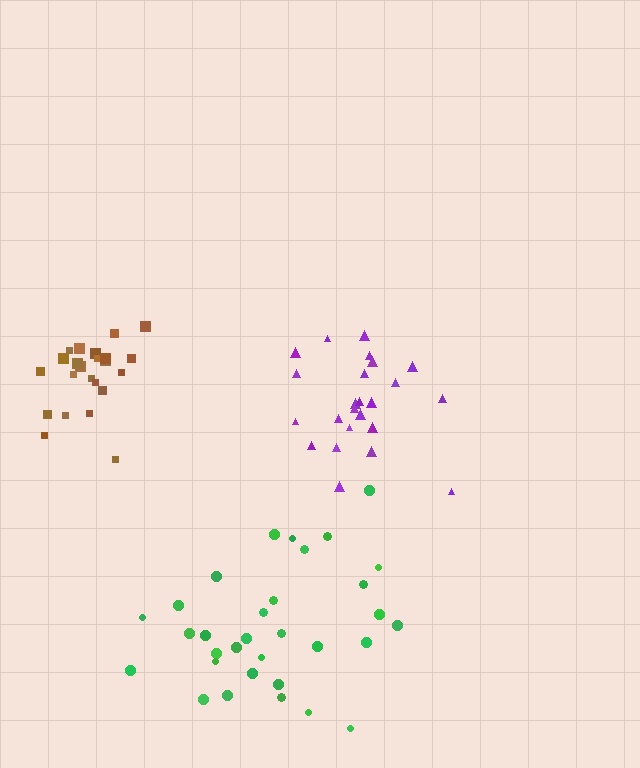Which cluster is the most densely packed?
Brown.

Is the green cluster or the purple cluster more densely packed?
Purple.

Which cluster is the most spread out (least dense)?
Green.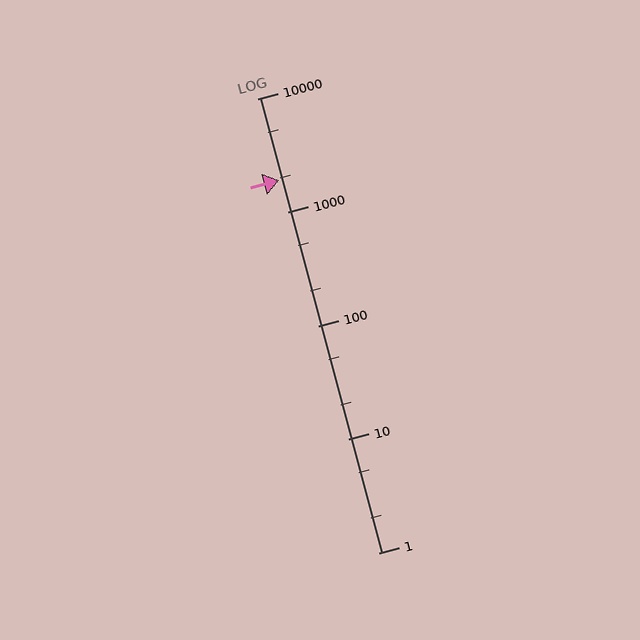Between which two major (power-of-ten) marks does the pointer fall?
The pointer is between 1000 and 10000.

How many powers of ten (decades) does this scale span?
The scale spans 4 decades, from 1 to 10000.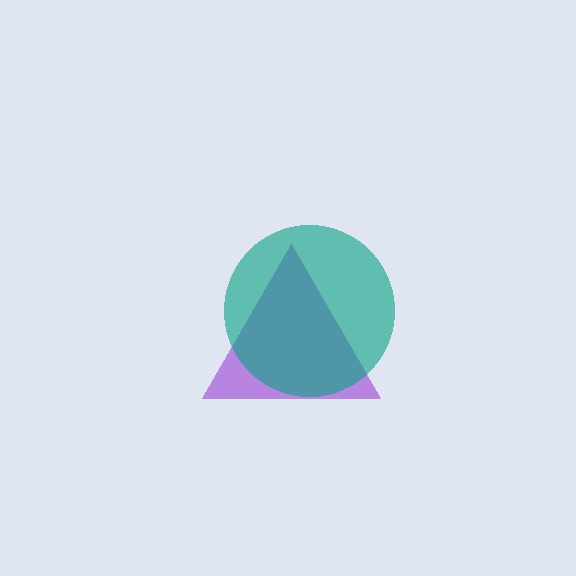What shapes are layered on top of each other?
The layered shapes are: a purple triangle, a teal circle.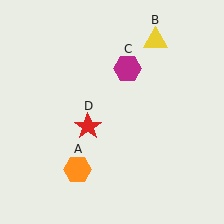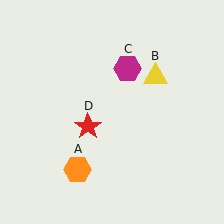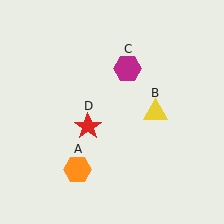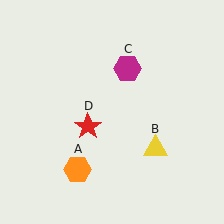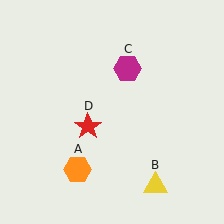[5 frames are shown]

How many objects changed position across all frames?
1 object changed position: yellow triangle (object B).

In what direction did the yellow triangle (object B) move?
The yellow triangle (object B) moved down.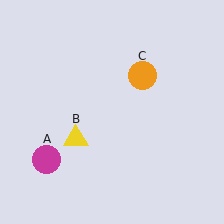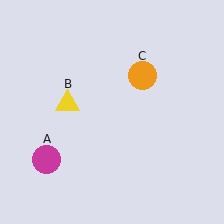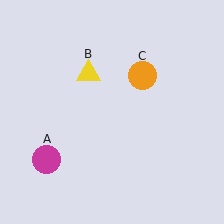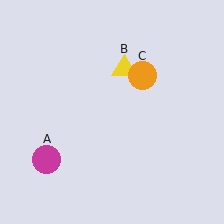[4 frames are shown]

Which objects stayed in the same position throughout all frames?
Magenta circle (object A) and orange circle (object C) remained stationary.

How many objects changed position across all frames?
1 object changed position: yellow triangle (object B).